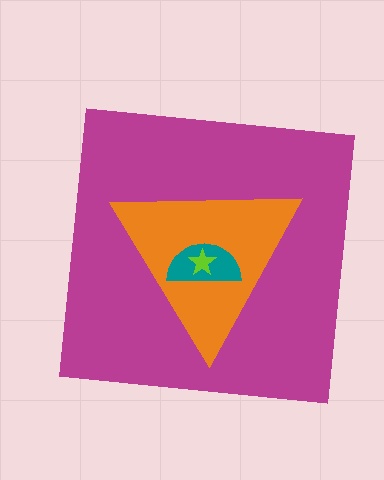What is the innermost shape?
The lime star.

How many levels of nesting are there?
4.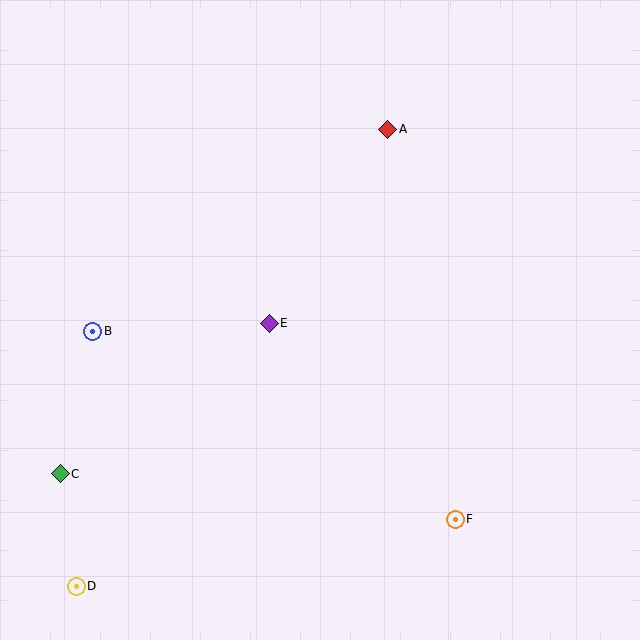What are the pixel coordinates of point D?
Point D is at (76, 586).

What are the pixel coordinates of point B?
Point B is at (93, 331).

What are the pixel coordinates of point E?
Point E is at (269, 323).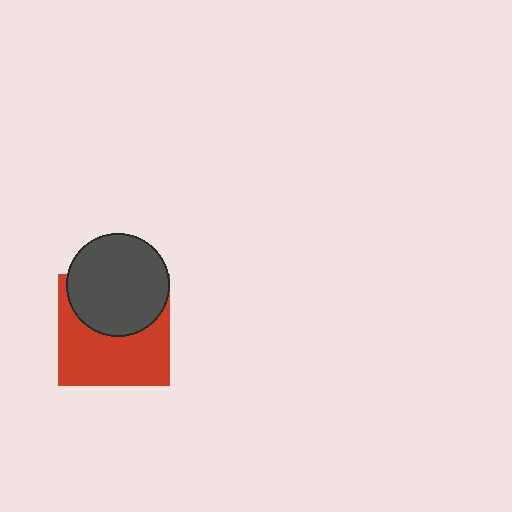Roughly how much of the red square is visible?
About half of it is visible (roughly 57%).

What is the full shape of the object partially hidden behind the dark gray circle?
The partially hidden object is a red square.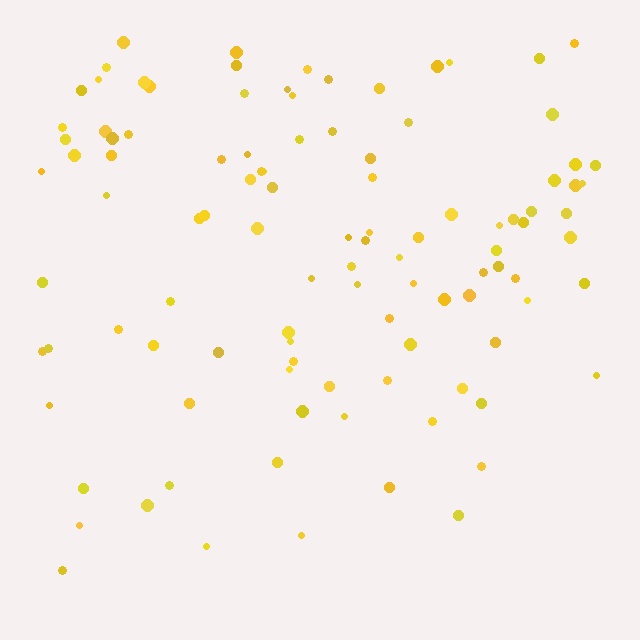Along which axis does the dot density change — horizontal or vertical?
Vertical.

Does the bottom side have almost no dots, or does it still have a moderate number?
Still a moderate number, just noticeably fewer than the top.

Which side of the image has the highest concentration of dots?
The top.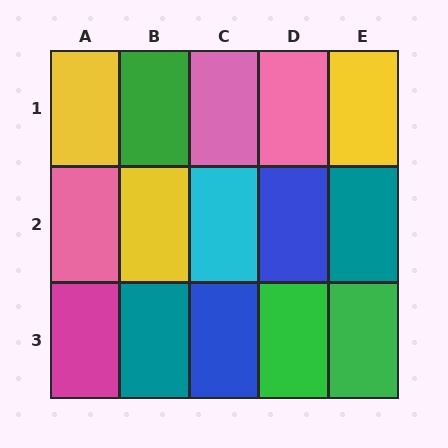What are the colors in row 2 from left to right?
Pink, yellow, cyan, blue, teal.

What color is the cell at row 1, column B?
Green.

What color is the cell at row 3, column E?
Green.